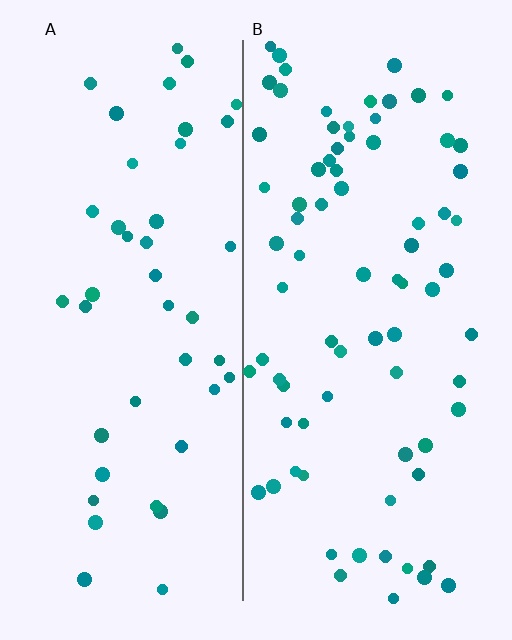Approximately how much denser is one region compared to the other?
Approximately 1.8× — region B over region A.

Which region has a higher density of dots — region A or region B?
B (the right).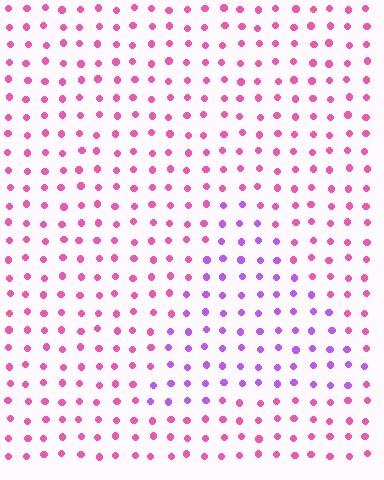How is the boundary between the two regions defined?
The boundary is defined purely by a slight shift in hue (about 44 degrees). Spacing, size, and orientation are identical on both sides.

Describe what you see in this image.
The image is filled with small pink elements in a uniform arrangement. A triangle-shaped region is visible where the elements are tinted to a slightly different hue, forming a subtle color boundary.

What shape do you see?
I see a triangle.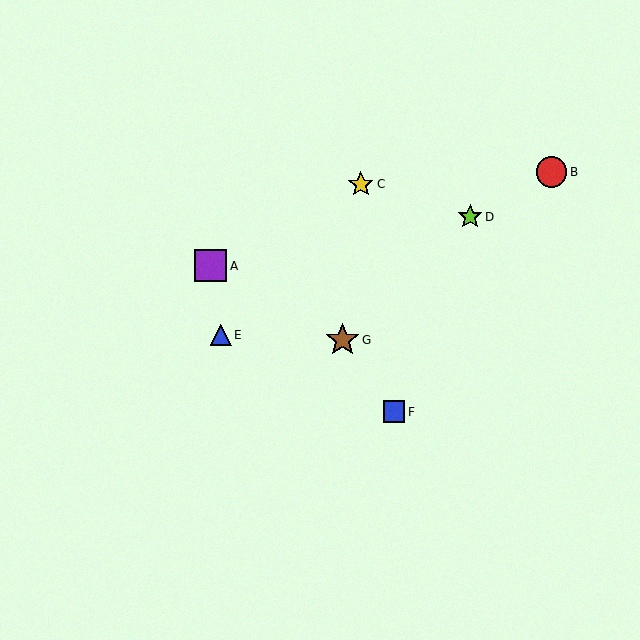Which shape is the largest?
The brown star (labeled G) is the largest.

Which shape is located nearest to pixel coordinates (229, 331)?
The blue triangle (labeled E) at (221, 335) is nearest to that location.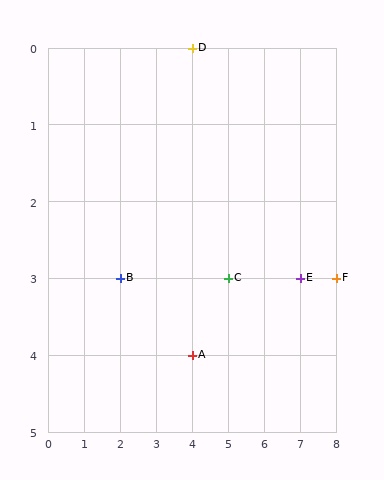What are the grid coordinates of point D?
Point D is at grid coordinates (4, 0).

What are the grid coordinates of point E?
Point E is at grid coordinates (7, 3).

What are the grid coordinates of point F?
Point F is at grid coordinates (8, 3).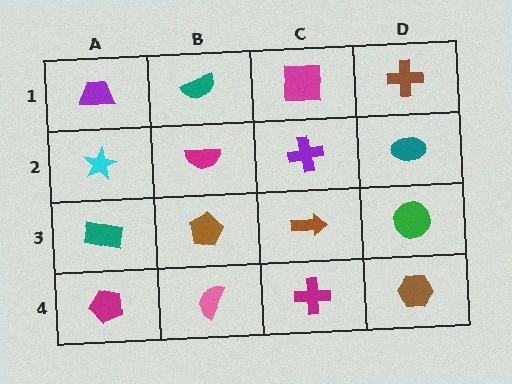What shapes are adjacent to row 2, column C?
A magenta square (row 1, column C), a brown arrow (row 3, column C), a magenta semicircle (row 2, column B), a teal ellipse (row 2, column D).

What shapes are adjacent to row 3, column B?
A magenta semicircle (row 2, column B), a pink semicircle (row 4, column B), a teal rectangle (row 3, column A), a brown arrow (row 3, column C).